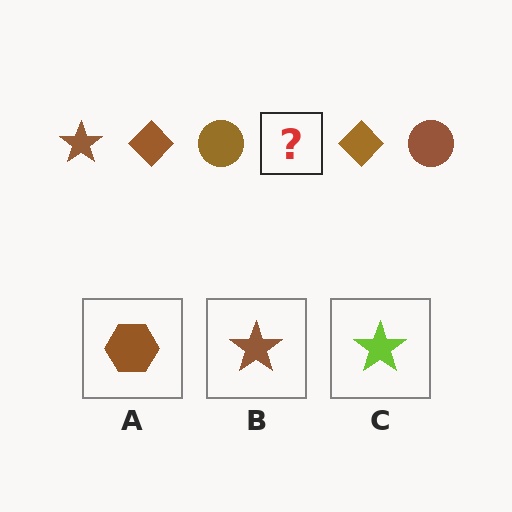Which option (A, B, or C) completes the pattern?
B.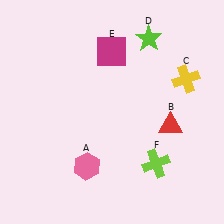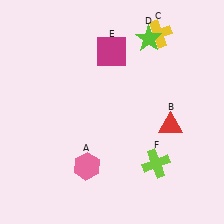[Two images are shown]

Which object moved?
The yellow cross (C) moved up.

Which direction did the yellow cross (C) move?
The yellow cross (C) moved up.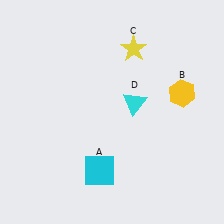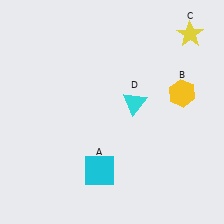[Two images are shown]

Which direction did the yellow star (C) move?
The yellow star (C) moved right.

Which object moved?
The yellow star (C) moved right.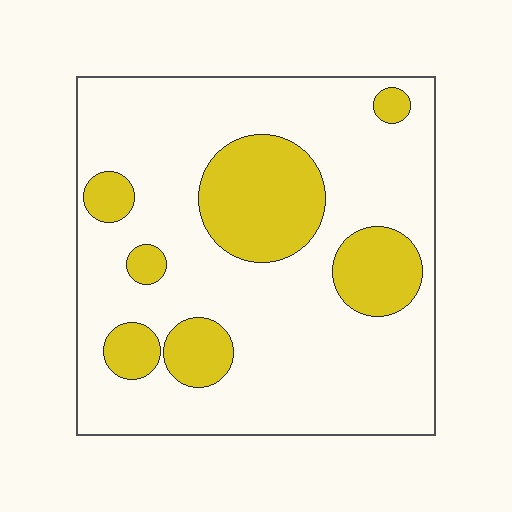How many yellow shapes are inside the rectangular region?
7.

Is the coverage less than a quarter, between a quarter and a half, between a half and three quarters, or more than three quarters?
Less than a quarter.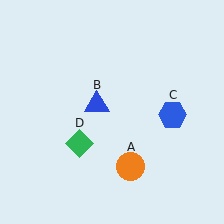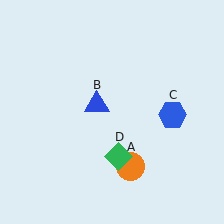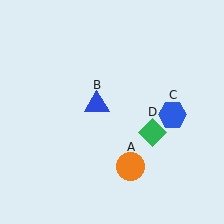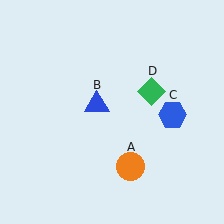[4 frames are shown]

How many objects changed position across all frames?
1 object changed position: green diamond (object D).